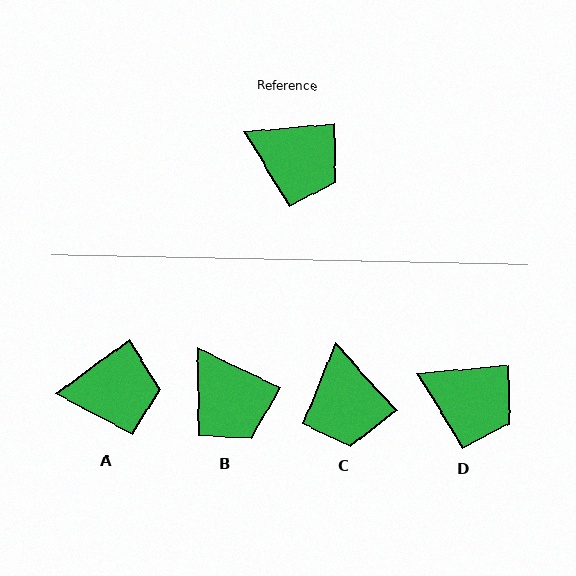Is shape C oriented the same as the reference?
No, it is off by about 53 degrees.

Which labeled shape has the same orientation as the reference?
D.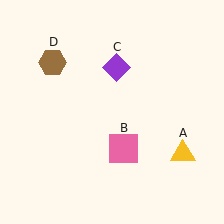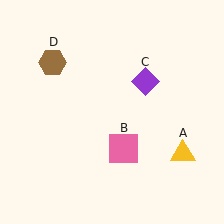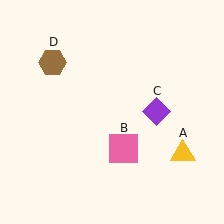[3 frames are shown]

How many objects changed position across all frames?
1 object changed position: purple diamond (object C).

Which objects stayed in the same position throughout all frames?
Yellow triangle (object A) and pink square (object B) and brown hexagon (object D) remained stationary.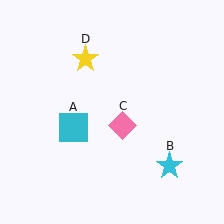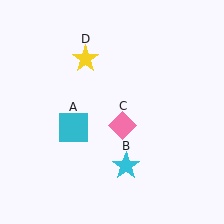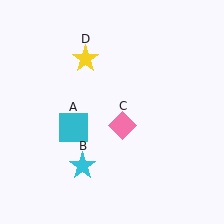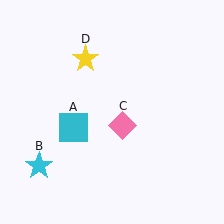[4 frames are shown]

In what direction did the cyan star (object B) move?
The cyan star (object B) moved left.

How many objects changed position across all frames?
1 object changed position: cyan star (object B).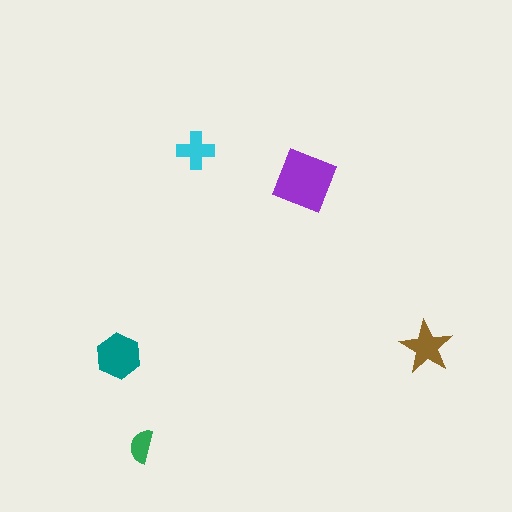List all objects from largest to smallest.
The purple square, the teal hexagon, the brown star, the cyan cross, the green semicircle.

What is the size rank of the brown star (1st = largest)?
3rd.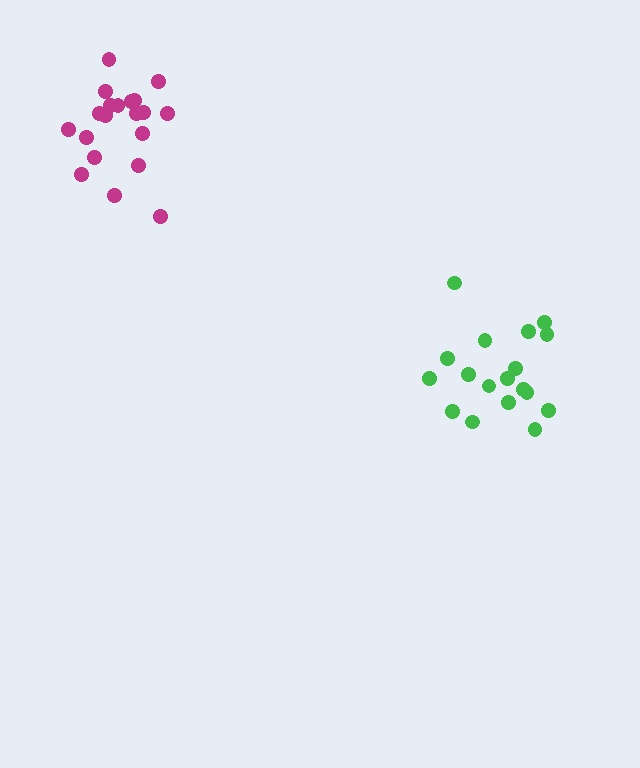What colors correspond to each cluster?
The clusters are colored: magenta, green.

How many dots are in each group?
Group 1: 20 dots, Group 2: 18 dots (38 total).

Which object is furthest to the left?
The magenta cluster is leftmost.